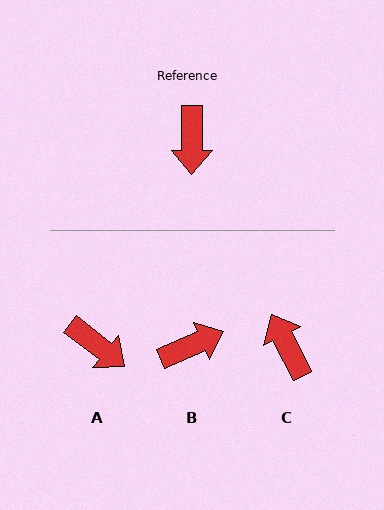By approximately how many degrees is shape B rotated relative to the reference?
Approximately 114 degrees counter-clockwise.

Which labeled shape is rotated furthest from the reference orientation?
C, about 153 degrees away.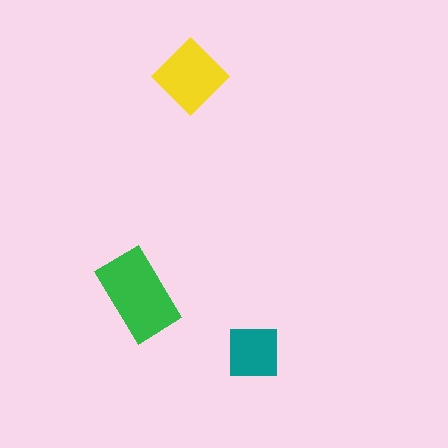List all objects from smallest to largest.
The teal square, the yellow diamond, the green rectangle.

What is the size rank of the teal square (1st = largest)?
3rd.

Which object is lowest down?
The teal square is bottommost.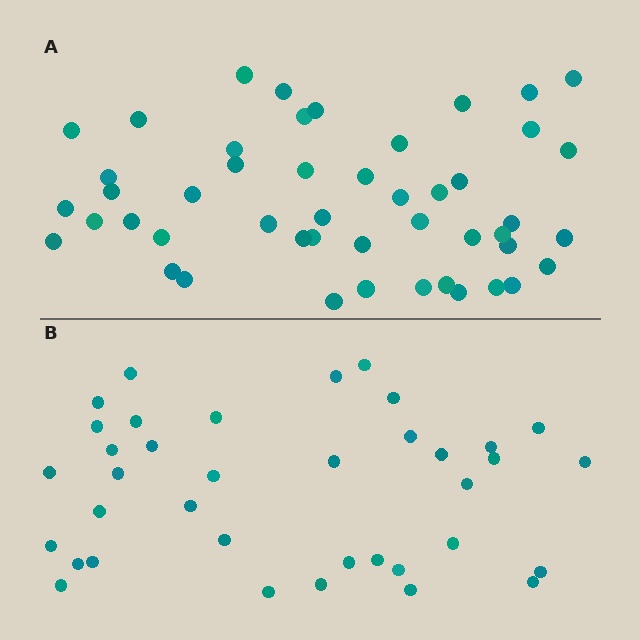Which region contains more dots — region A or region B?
Region A (the top region) has more dots.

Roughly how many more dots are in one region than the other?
Region A has roughly 12 or so more dots than region B.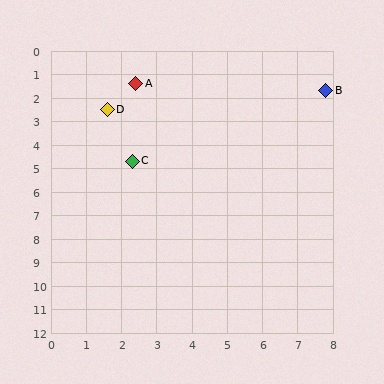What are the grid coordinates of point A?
Point A is at approximately (2.4, 1.4).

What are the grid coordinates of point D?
Point D is at approximately (1.6, 2.5).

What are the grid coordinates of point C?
Point C is at approximately (2.3, 4.7).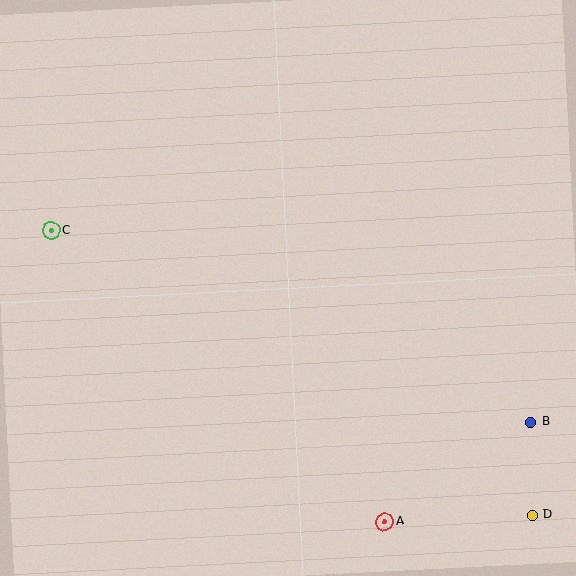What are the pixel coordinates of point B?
Point B is at (531, 422).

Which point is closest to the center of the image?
Point C at (51, 231) is closest to the center.